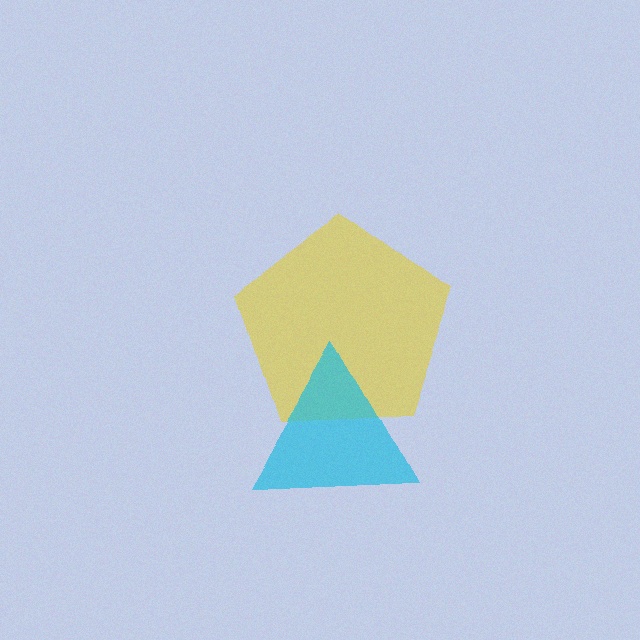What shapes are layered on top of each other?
The layered shapes are: a yellow pentagon, a cyan triangle.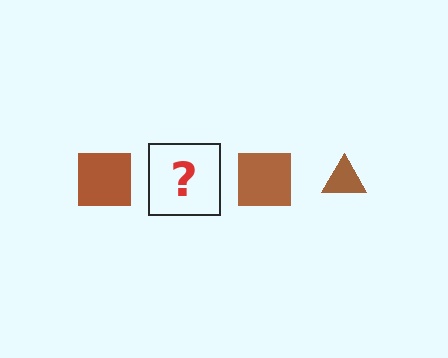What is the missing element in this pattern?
The missing element is a brown triangle.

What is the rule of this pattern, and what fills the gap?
The rule is that the pattern cycles through square, triangle shapes in brown. The gap should be filled with a brown triangle.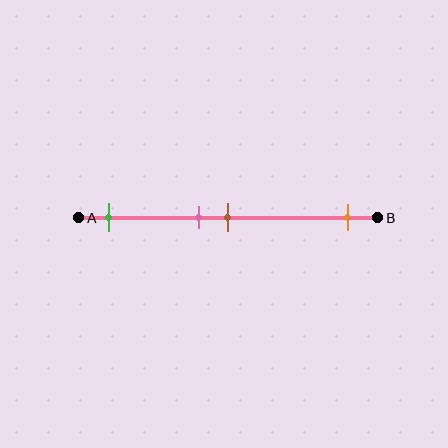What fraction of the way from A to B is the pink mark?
The pink mark is approximately 40% (0.4) of the way from A to B.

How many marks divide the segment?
There are 4 marks dividing the segment.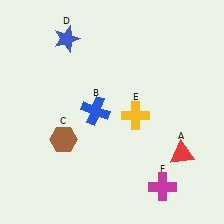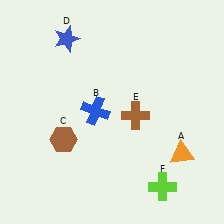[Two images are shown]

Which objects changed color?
A changed from red to orange. E changed from yellow to brown. F changed from magenta to lime.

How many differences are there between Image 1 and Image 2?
There are 3 differences between the two images.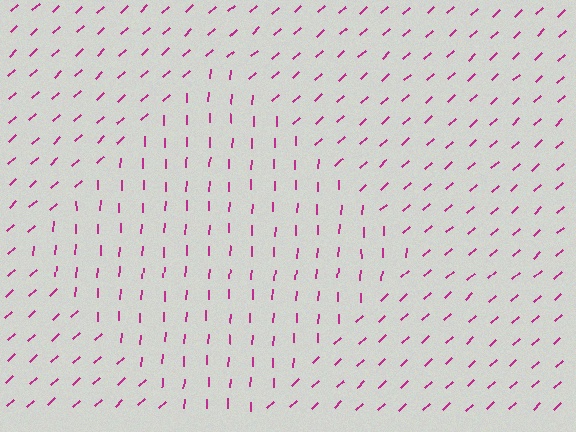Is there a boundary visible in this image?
Yes, there is a texture boundary formed by a change in line orientation.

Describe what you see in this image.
The image is filled with small magenta line segments. A diamond region in the image has lines oriented differently from the surrounding lines, creating a visible texture boundary.